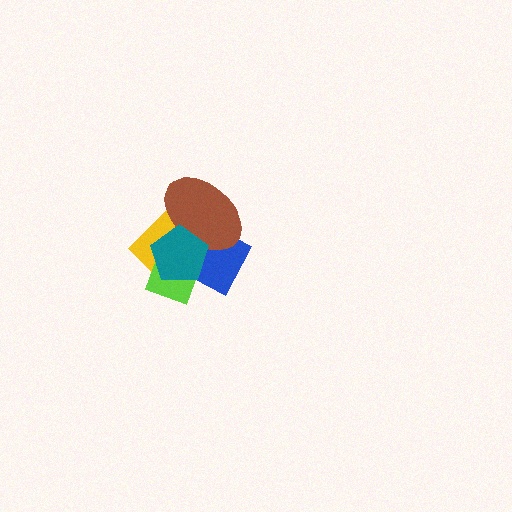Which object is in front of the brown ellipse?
The teal pentagon is in front of the brown ellipse.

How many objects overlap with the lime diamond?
3 objects overlap with the lime diamond.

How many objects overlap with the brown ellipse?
3 objects overlap with the brown ellipse.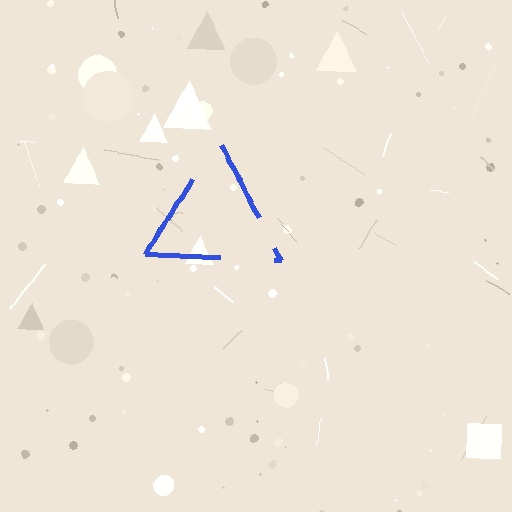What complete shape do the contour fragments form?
The contour fragments form a triangle.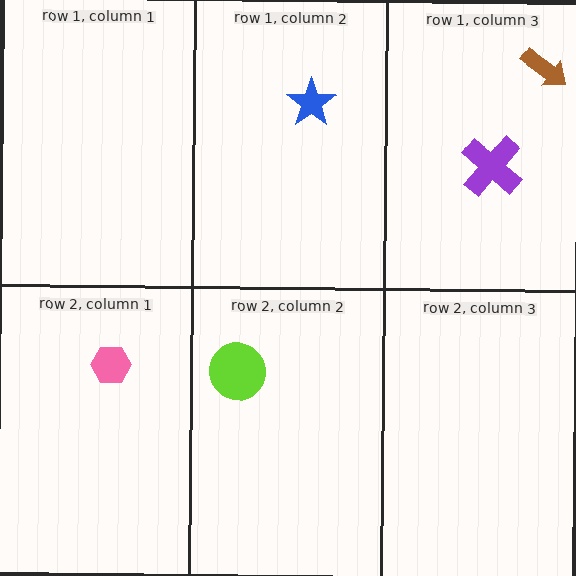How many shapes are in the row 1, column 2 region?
1.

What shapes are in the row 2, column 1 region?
The pink hexagon.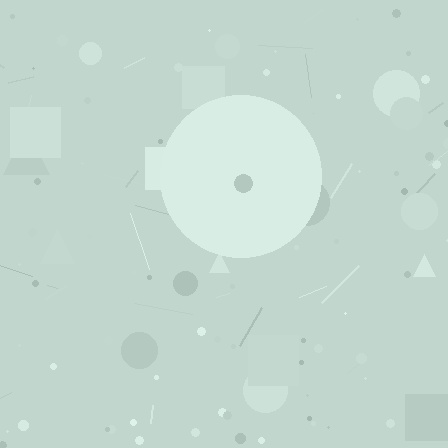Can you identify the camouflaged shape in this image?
The camouflaged shape is a circle.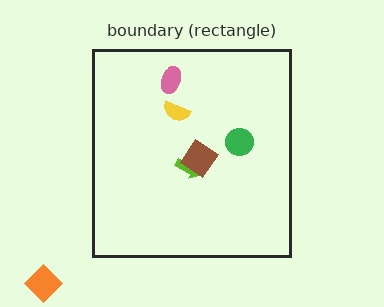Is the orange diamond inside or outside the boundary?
Outside.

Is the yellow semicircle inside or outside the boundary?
Inside.